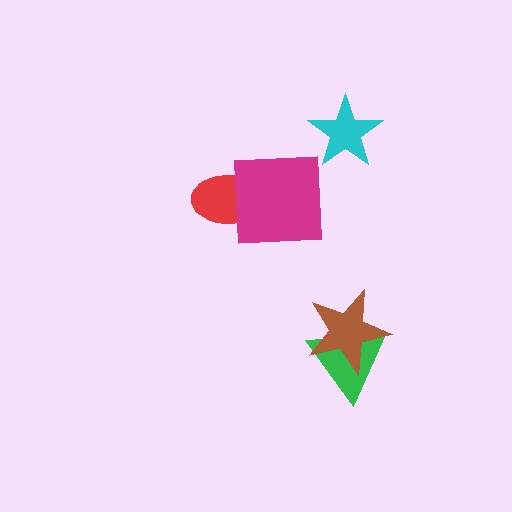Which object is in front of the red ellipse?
The magenta square is in front of the red ellipse.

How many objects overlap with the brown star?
1 object overlaps with the brown star.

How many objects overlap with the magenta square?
1 object overlaps with the magenta square.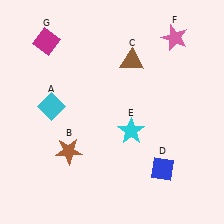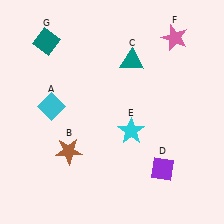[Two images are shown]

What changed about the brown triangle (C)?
In Image 1, C is brown. In Image 2, it changed to teal.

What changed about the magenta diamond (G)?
In Image 1, G is magenta. In Image 2, it changed to teal.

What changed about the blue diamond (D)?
In Image 1, D is blue. In Image 2, it changed to purple.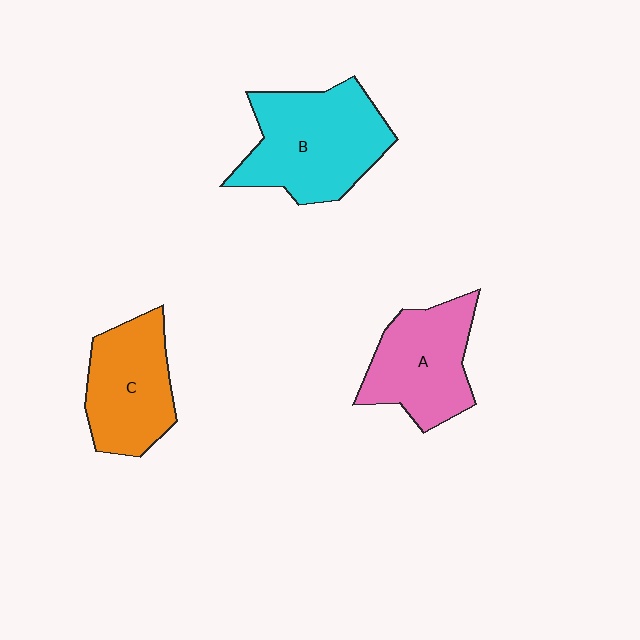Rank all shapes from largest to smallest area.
From largest to smallest: B (cyan), A (pink), C (orange).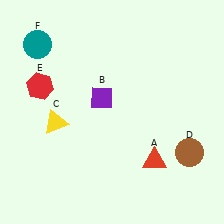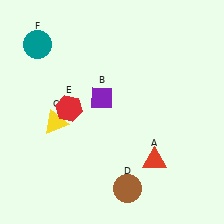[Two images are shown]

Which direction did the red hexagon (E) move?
The red hexagon (E) moved right.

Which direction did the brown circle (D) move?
The brown circle (D) moved left.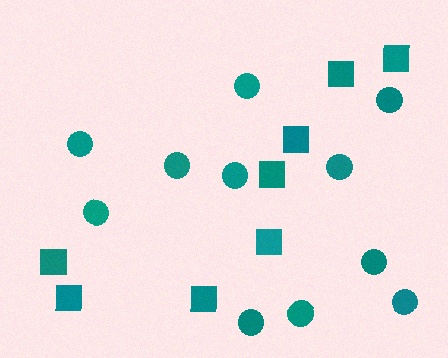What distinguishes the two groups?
There are 2 groups: one group of squares (8) and one group of circles (11).